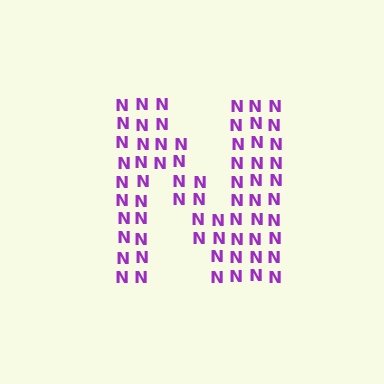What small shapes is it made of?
It is made of small letter N's.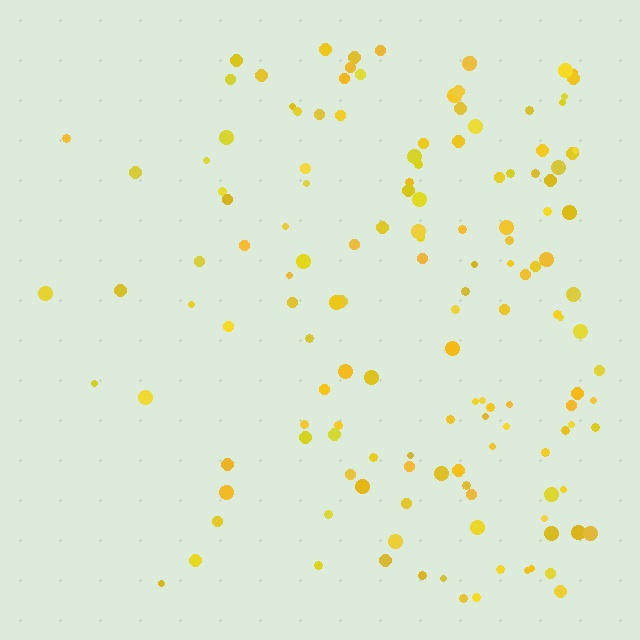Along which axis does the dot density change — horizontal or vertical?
Horizontal.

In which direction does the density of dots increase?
From left to right, with the right side densest.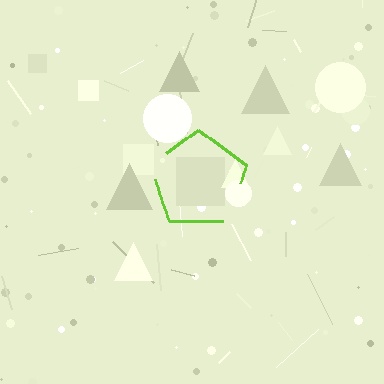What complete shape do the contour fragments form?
The contour fragments form a pentagon.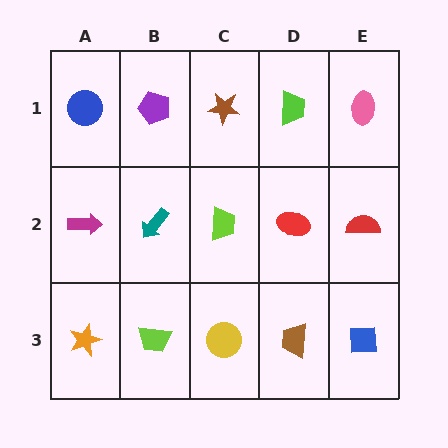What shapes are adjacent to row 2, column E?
A pink ellipse (row 1, column E), a blue square (row 3, column E), a red ellipse (row 2, column D).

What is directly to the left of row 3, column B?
An orange star.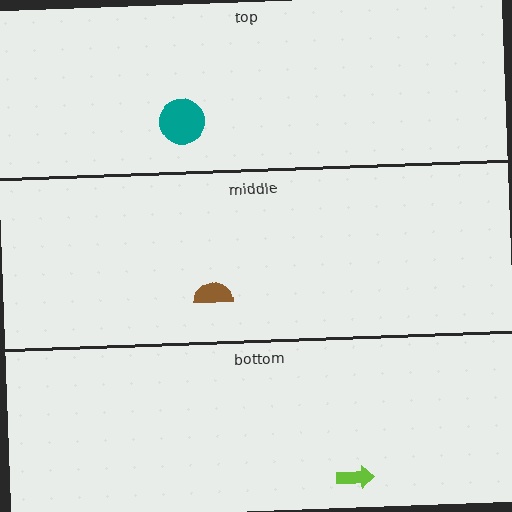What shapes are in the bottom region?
The lime arrow.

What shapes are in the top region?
The teal circle.